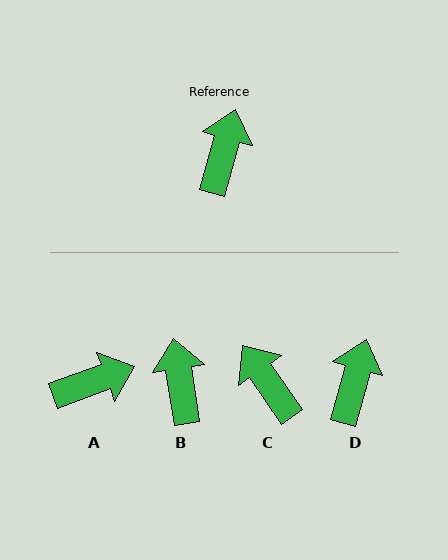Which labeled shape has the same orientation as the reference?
D.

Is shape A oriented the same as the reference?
No, it is off by about 54 degrees.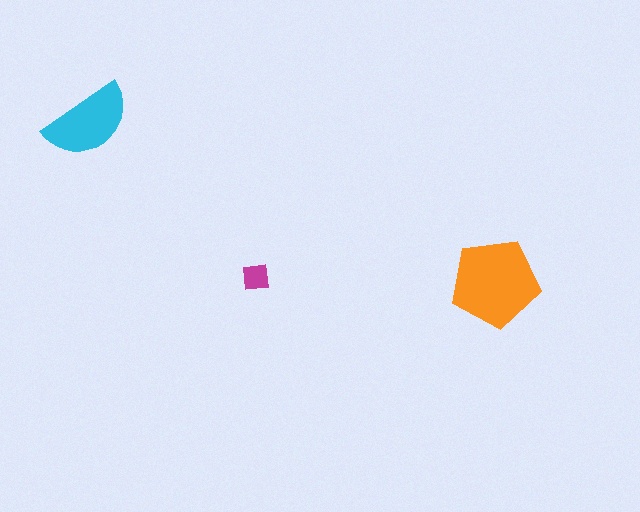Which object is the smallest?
The magenta square.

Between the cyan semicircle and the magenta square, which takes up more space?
The cyan semicircle.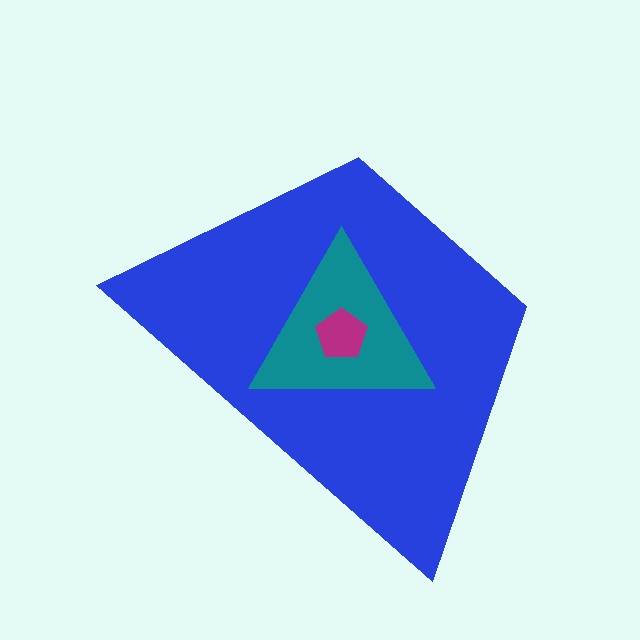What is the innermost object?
The magenta pentagon.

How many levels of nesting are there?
3.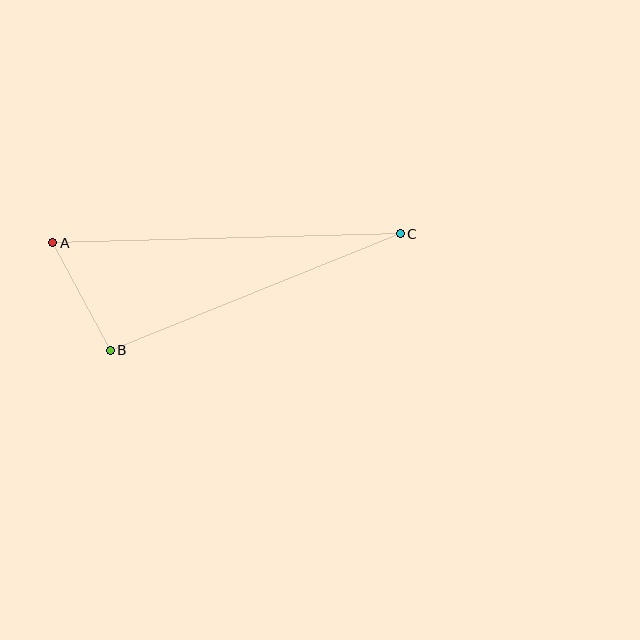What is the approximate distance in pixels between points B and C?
The distance between B and C is approximately 313 pixels.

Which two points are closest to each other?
Points A and B are closest to each other.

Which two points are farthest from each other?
Points A and C are farthest from each other.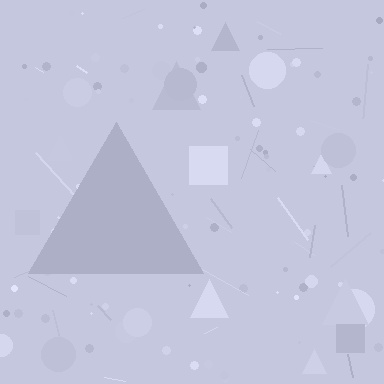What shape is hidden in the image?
A triangle is hidden in the image.